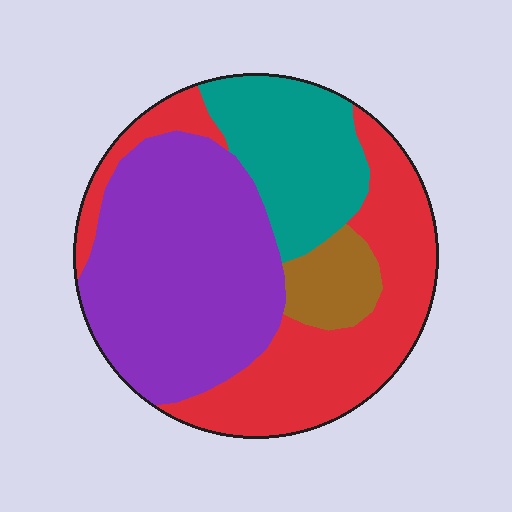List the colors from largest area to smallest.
From largest to smallest: purple, red, teal, brown.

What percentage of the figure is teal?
Teal covers about 20% of the figure.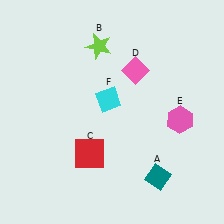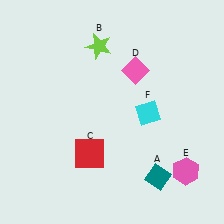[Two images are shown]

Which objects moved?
The objects that moved are: the pink hexagon (E), the cyan diamond (F).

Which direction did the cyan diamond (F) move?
The cyan diamond (F) moved right.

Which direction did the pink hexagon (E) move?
The pink hexagon (E) moved down.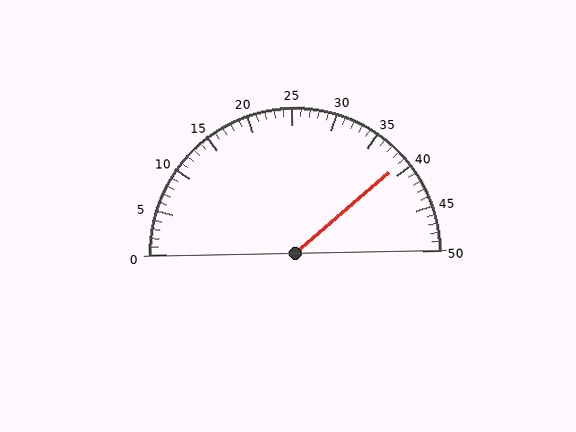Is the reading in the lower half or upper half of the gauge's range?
The reading is in the upper half of the range (0 to 50).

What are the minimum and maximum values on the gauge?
The gauge ranges from 0 to 50.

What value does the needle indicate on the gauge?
The needle indicates approximately 39.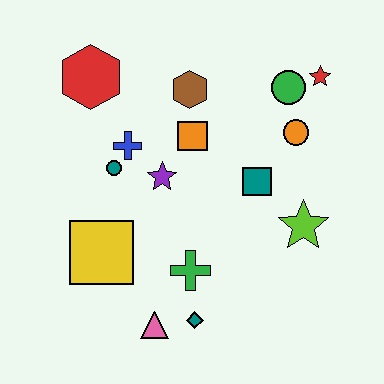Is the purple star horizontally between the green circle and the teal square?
No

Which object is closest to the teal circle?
The blue cross is closest to the teal circle.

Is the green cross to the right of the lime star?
No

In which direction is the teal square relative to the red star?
The teal square is below the red star.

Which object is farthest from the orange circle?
The pink triangle is farthest from the orange circle.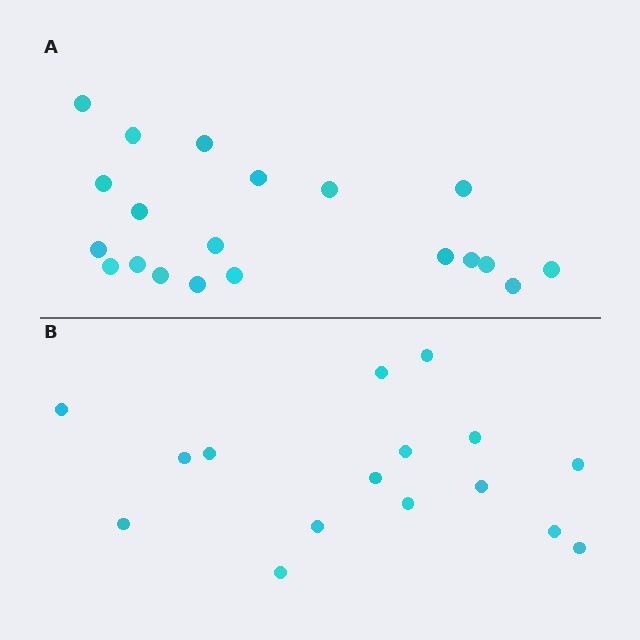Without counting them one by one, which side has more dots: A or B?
Region A (the top region) has more dots.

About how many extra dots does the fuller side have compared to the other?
Region A has about 4 more dots than region B.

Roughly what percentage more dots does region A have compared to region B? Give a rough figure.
About 25% more.